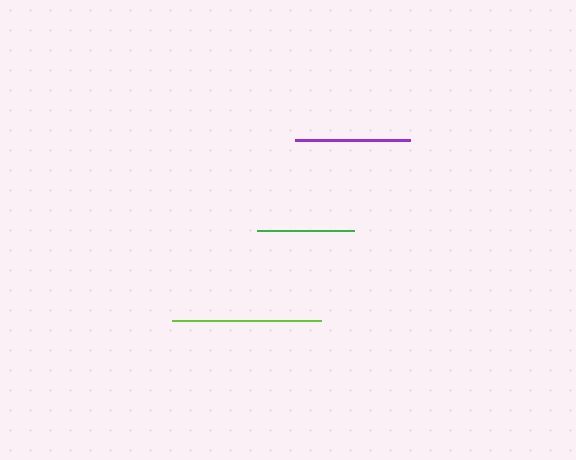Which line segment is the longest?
The lime line is the longest at approximately 149 pixels.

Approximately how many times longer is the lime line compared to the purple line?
The lime line is approximately 1.3 times the length of the purple line.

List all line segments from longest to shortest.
From longest to shortest: lime, purple, green.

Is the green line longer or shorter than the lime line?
The lime line is longer than the green line.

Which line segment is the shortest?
The green line is the shortest at approximately 97 pixels.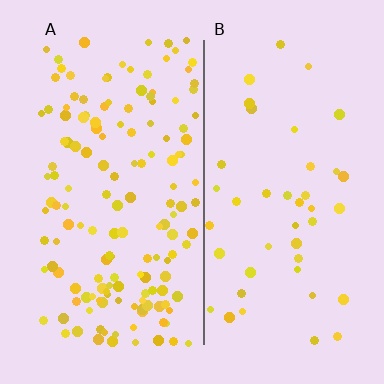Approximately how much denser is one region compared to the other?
Approximately 3.4× — region A over region B.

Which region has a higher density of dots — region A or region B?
A (the left).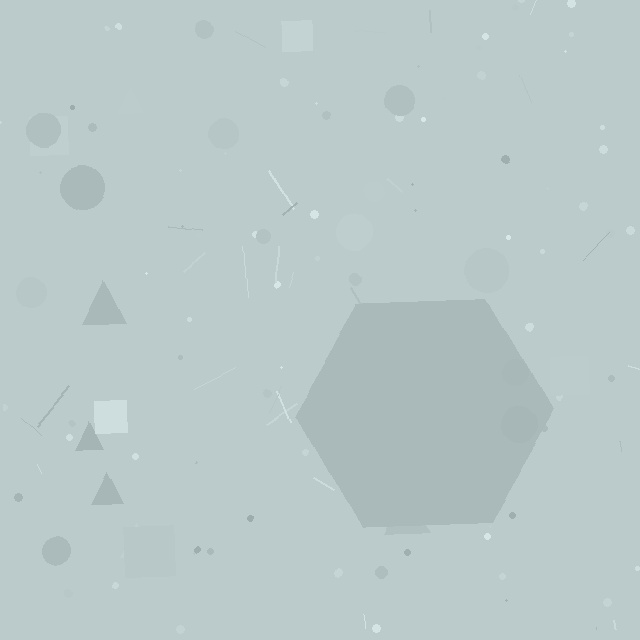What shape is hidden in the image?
A hexagon is hidden in the image.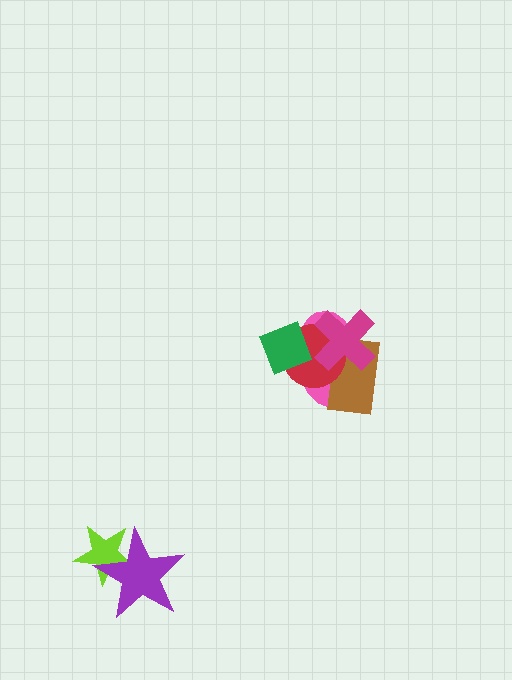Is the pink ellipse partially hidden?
Yes, it is partially covered by another shape.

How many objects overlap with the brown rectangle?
3 objects overlap with the brown rectangle.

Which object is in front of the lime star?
The purple star is in front of the lime star.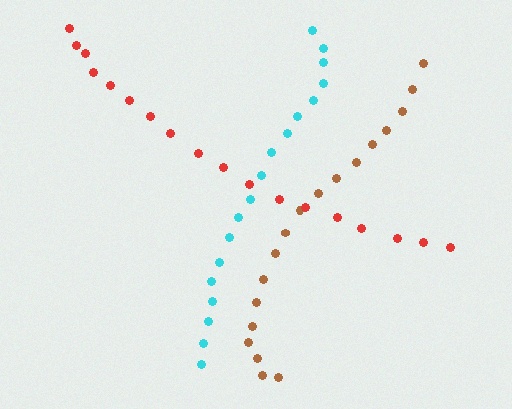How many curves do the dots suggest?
There are 3 distinct paths.